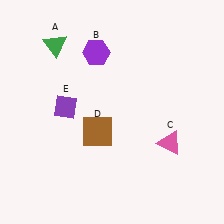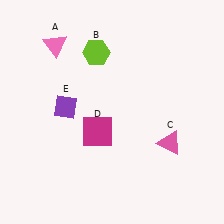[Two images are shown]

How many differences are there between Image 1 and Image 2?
There are 3 differences between the two images.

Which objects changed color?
A changed from green to pink. B changed from purple to lime. D changed from brown to magenta.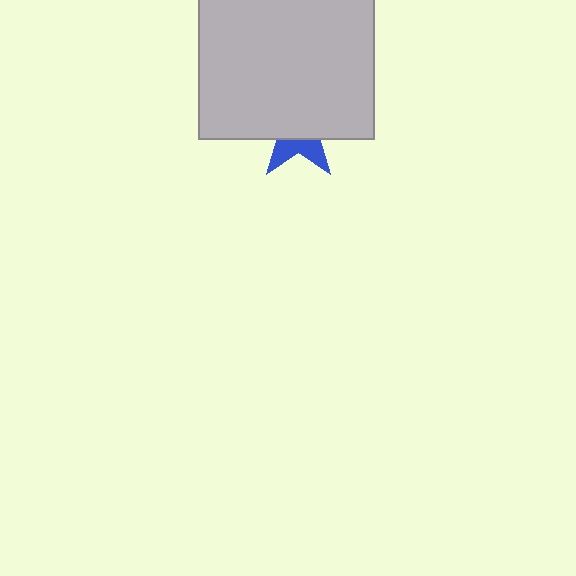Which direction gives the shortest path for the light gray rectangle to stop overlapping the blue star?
Moving up gives the shortest separation.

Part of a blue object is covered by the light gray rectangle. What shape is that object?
It is a star.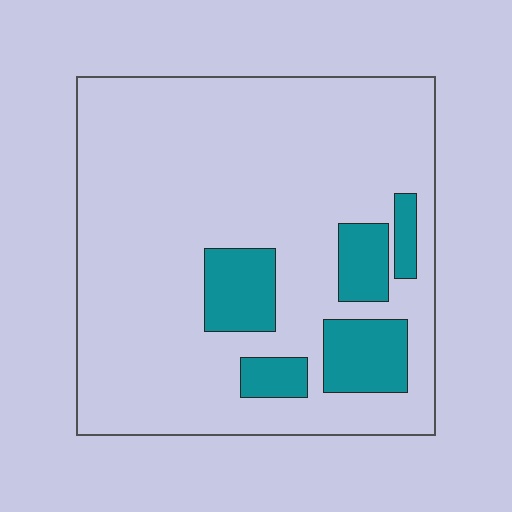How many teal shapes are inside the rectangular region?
5.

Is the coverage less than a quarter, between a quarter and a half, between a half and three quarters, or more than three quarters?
Less than a quarter.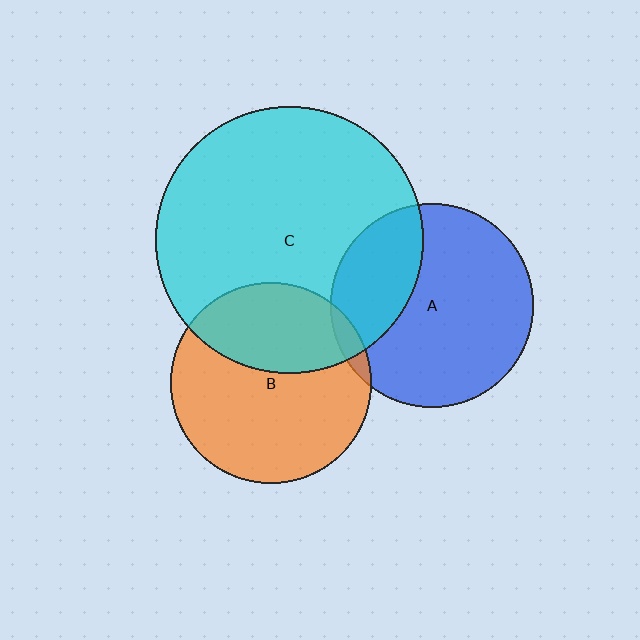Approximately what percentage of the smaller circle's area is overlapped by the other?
Approximately 30%.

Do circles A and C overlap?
Yes.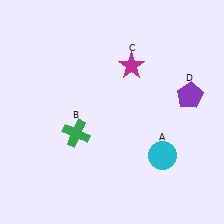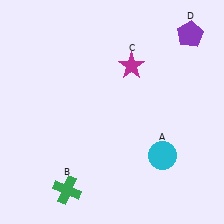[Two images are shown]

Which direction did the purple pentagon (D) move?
The purple pentagon (D) moved up.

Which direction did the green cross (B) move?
The green cross (B) moved down.